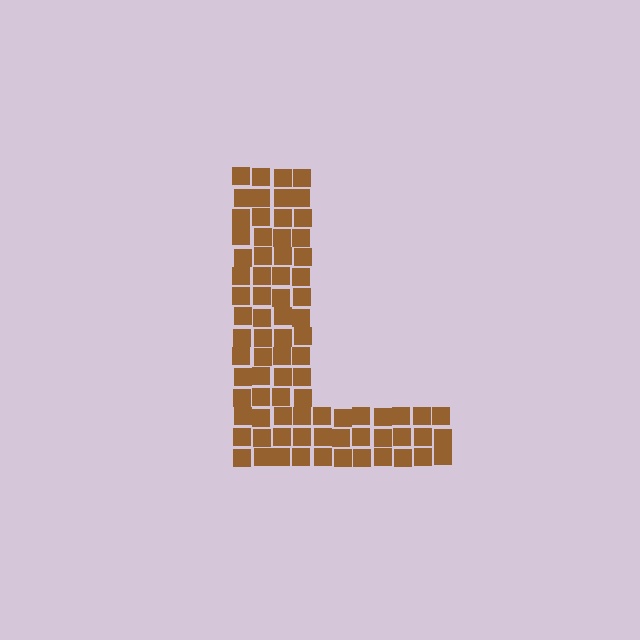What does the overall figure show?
The overall figure shows the letter L.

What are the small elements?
The small elements are squares.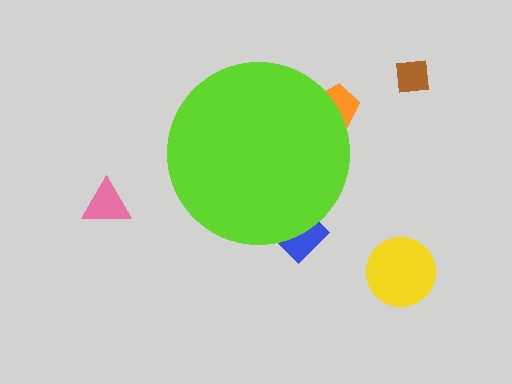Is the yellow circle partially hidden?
No, the yellow circle is fully visible.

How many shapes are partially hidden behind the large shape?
2 shapes are partially hidden.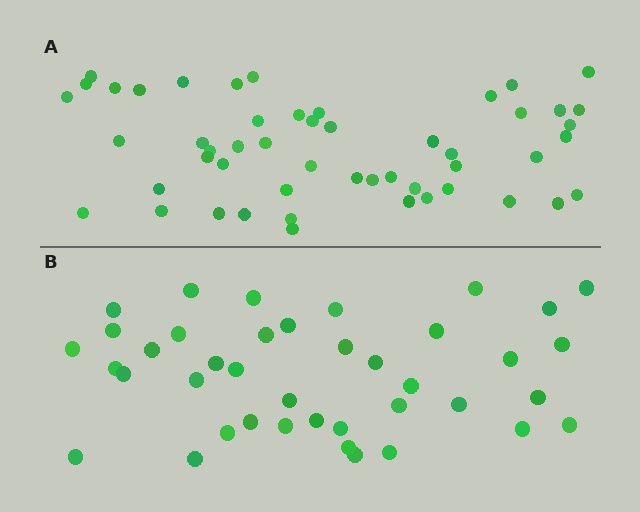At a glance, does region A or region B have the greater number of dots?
Region A (the top region) has more dots.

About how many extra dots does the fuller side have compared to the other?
Region A has roughly 12 or so more dots than region B.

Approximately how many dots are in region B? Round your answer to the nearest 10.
About 40 dots.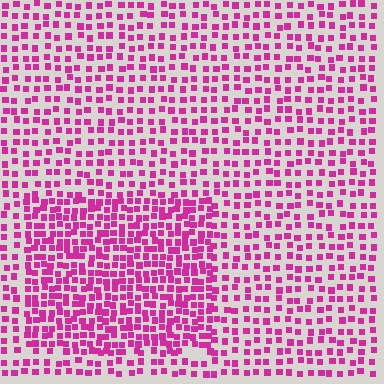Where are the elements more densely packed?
The elements are more densely packed inside the rectangle boundary.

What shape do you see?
I see a rectangle.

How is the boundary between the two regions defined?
The boundary is defined by a change in element density (approximately 1.8x ratio). All elements are the same color, size, and shape.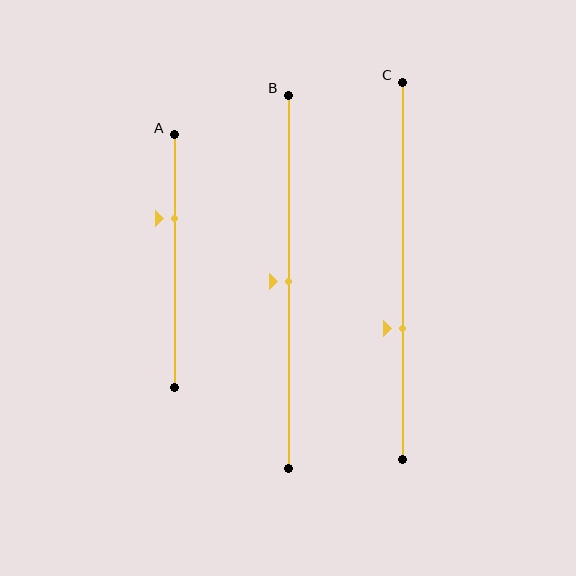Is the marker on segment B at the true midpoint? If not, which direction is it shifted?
Yes, the marker on segment B is at the true midpoint.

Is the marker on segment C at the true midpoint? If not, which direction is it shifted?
No, the marker on segment C is shifted downward by about 15% of the segment length.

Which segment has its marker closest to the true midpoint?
Segment B has its marker closest to the true midpoint.